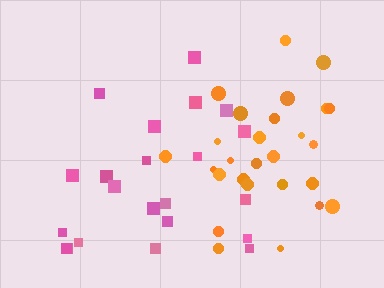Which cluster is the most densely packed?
Orange.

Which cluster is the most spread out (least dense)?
Pink.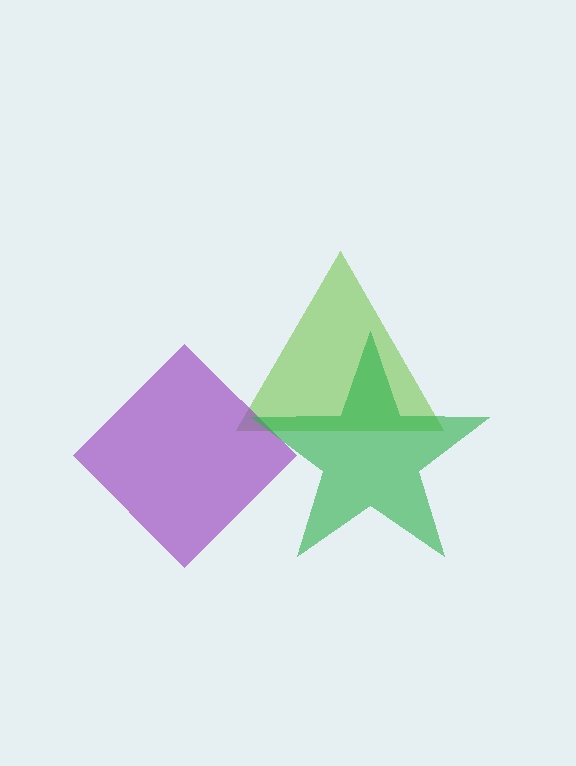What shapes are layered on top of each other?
The layered shapes are: a lime triangle, a purple diamond, a green star.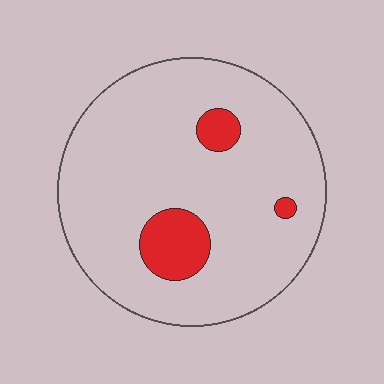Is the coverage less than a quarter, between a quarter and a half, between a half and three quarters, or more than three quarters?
Less than a quarter.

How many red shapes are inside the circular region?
3.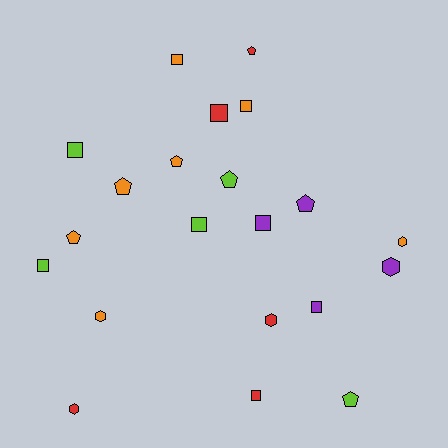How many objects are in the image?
There are 21 objects.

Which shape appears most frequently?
Square, with 9 objects.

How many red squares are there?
There are 2 red squares.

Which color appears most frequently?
Orange, with 7 objects.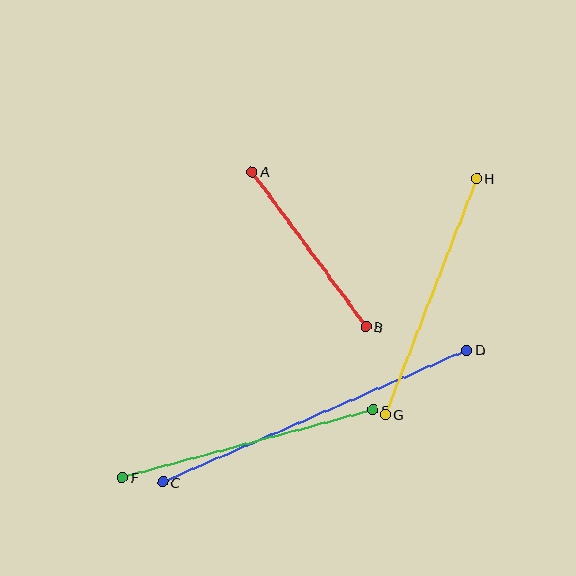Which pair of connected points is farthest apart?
Points C and D are farthest apart.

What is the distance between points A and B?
The distance is approximately 192 pixels.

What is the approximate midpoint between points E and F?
The midpoint is at approximately (248, 444) pixels.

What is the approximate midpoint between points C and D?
The midpoint is at approximately (315, 416) pixels.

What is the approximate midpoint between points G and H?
The midpoint is at approximately (431, 296) pixels.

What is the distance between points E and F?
The distance is approximately 260 pixels.